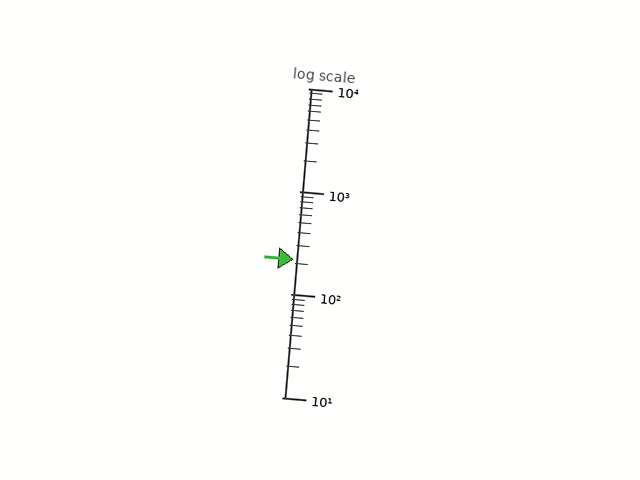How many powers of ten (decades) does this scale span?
The scale spans 3 decades, from 10 to 10000.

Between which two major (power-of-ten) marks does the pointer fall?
The pointer is between 100 and 1000.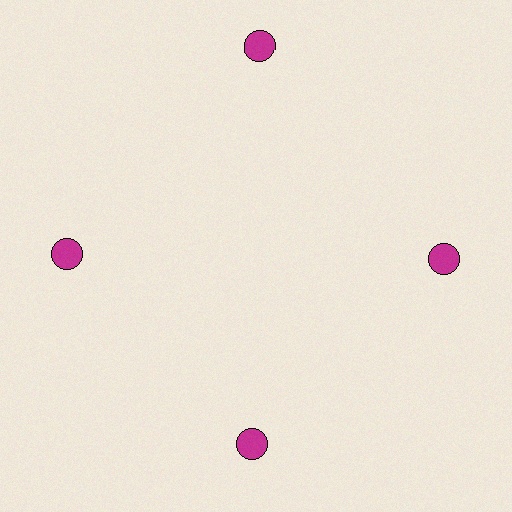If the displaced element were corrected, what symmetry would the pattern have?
It would have 4-fold rotational symmetry — the pattern would map onto itself every 90 degrees.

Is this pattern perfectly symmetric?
No. The 4 magenta circles are arranged in a ring, but one element near the 12 o'clock position is pushed outward from the center, breaking the 4-fold rotational symmetry.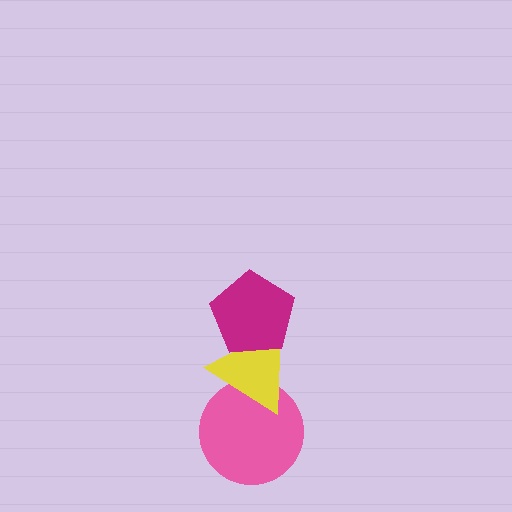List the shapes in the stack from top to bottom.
From top to bottom: the magenta pentagon, the yellow triangle, the pink circle.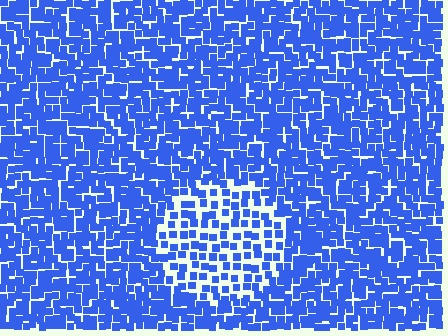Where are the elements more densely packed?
The elements are more densely packed outside the circle boundary.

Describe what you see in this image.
The image contains small blue elements arranged at two different densities. A circle-shaped region is visible where the elements are less densely packed than the surrounding area.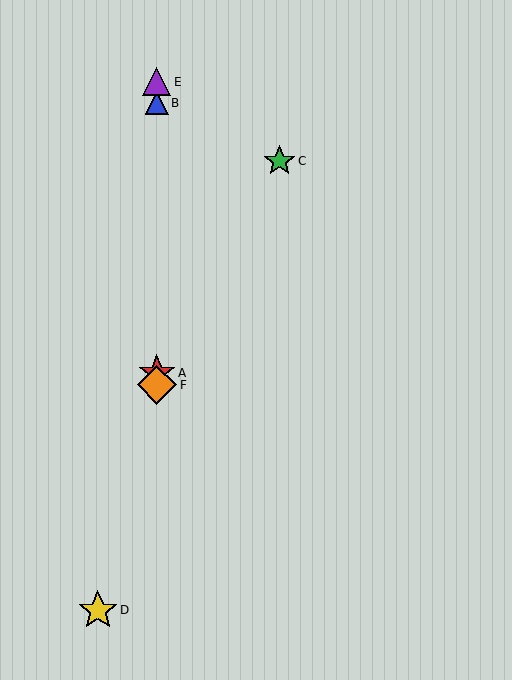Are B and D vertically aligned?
No, B is at x≈157 and D is at x≈98.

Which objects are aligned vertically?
Objects A, B, E, F are aligned vertically.